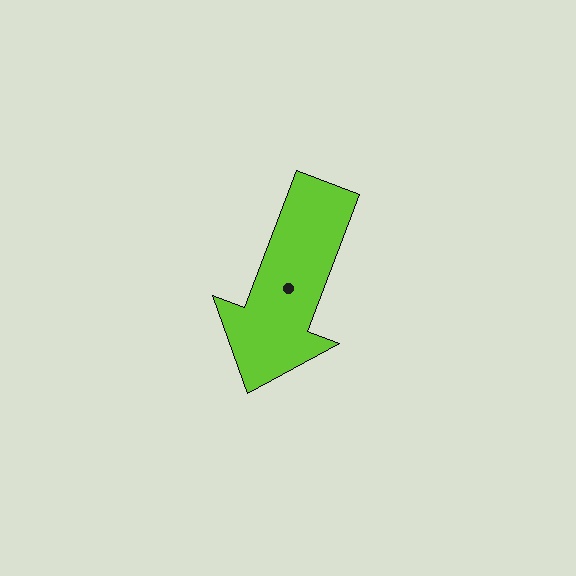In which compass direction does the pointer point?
South.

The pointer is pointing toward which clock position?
Roughly 7 o'clock.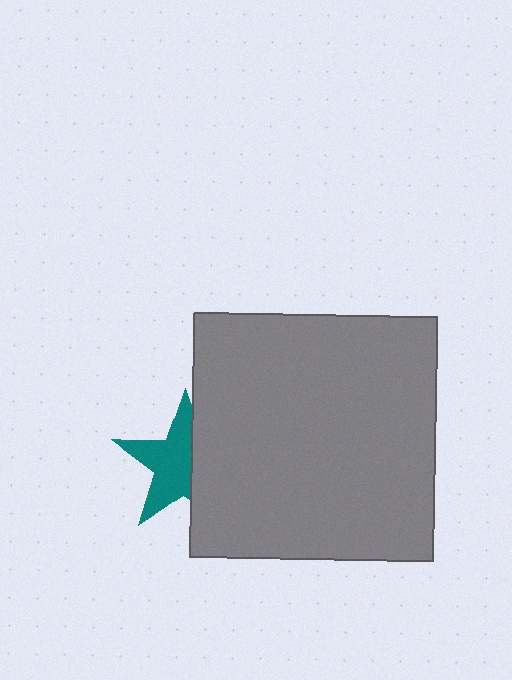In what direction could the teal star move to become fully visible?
The teal star could move left. That would shift it out from behind the gray square entirely.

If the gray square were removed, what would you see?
You would see the complete teal star.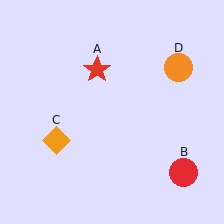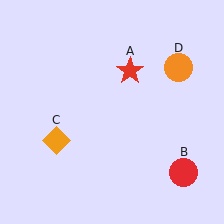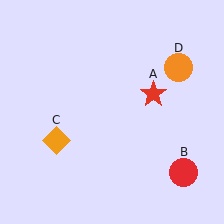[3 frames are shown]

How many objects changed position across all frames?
1 object changed position: red star (object A).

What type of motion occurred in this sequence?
The red star (object A) rotated clockwise around the center of the scene.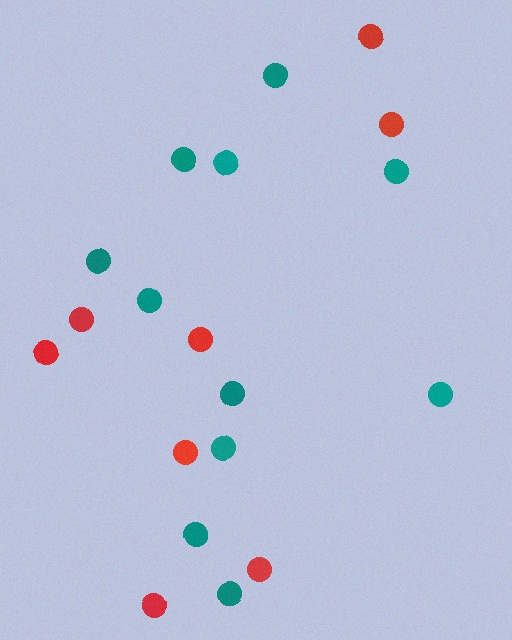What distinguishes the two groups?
There are 2 groups: one group of red circles (8) and one group of teal circles (11).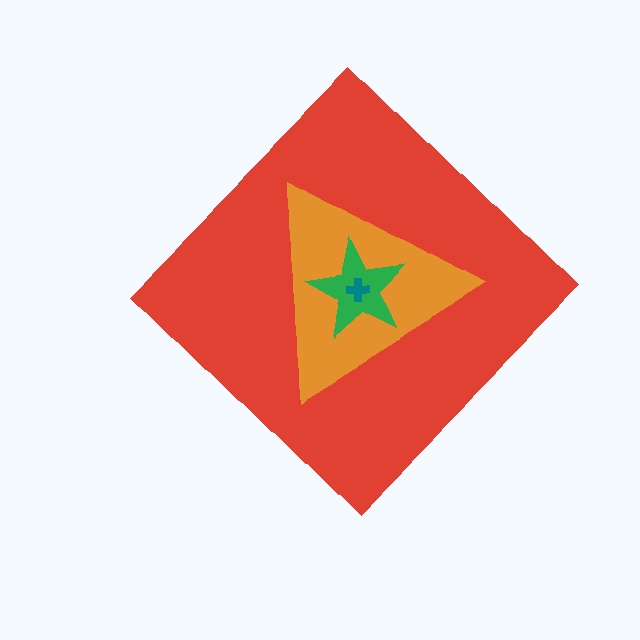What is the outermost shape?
The red diamond.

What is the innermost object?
The teal cross.